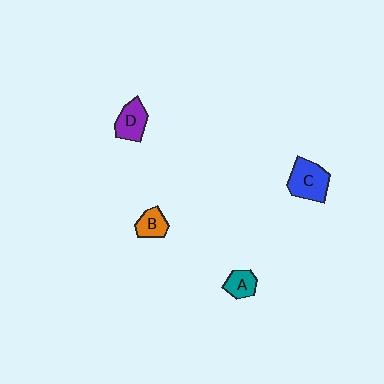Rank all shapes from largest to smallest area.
From largest to smallest: C (blue), D (purple), B (orange), A (teal).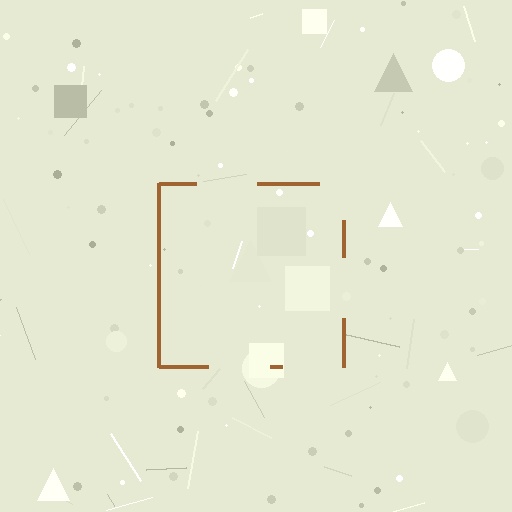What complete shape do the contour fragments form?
The contour fragments form a square.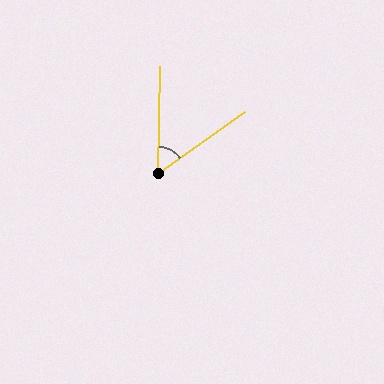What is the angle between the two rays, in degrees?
Approximately 53 degrees.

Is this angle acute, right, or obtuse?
It is acute.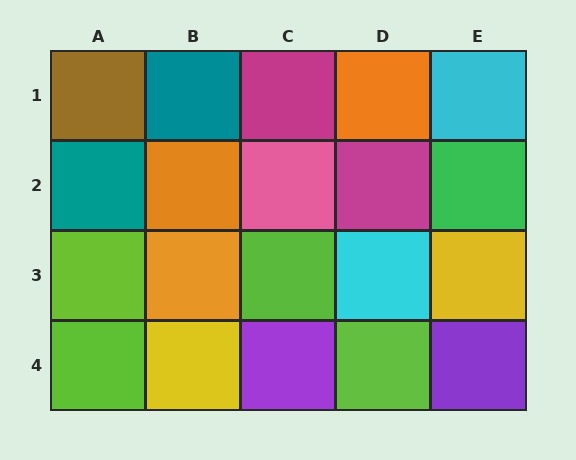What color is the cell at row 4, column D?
Lime.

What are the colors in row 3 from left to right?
Lime, orange, lime, cyan, yellow.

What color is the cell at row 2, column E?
Green.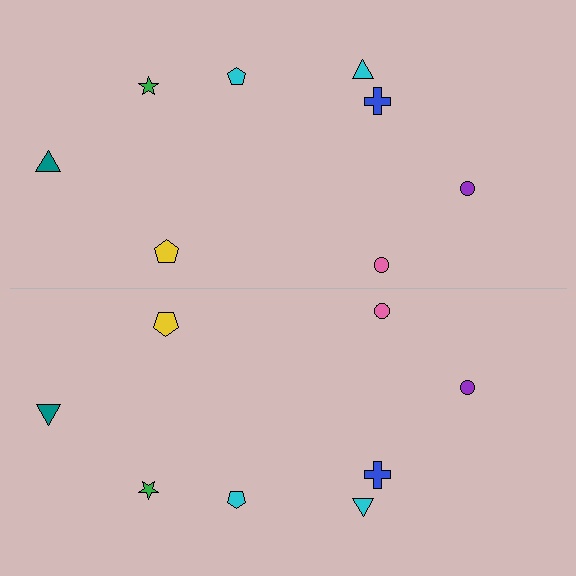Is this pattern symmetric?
Yes, this pattern has bilateral (reflection) symmetry.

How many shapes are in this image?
There are 16 shapes in this image.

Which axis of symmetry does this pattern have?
The pattern has a horizontal axis of symmetry running through the center of the image.